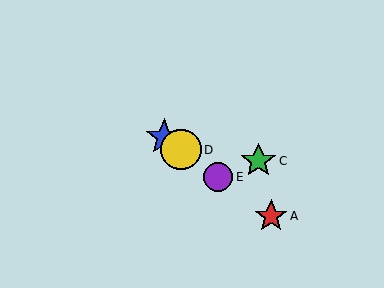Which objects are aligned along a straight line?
Objects A, B, D, E are aligned along a straight line.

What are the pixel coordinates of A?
Object A is at (271, 216).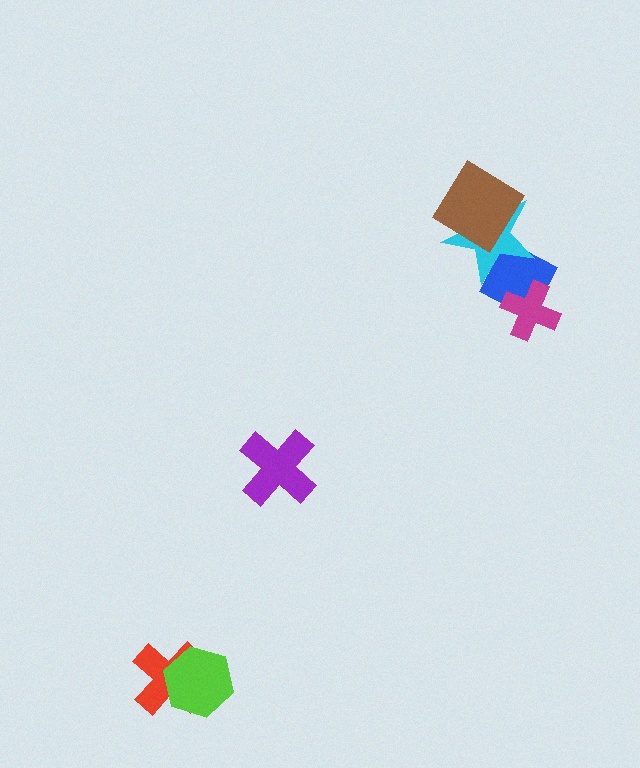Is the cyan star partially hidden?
Yes, it is partially covered by another shape.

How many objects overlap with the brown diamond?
1 object overlaps with the brown diamond.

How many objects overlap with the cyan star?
2 objects overlap with the cyan star.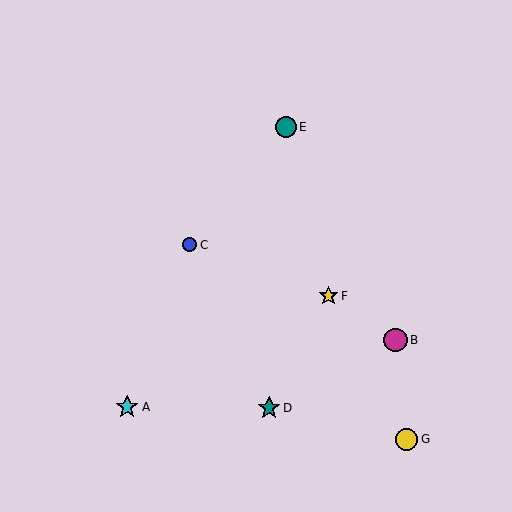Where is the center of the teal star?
The center of the teal star is at (269, 408).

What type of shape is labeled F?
Shape F is a yellow star.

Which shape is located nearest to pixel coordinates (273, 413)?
The teal star (labeled D) at (269, 408) is nearest to that location.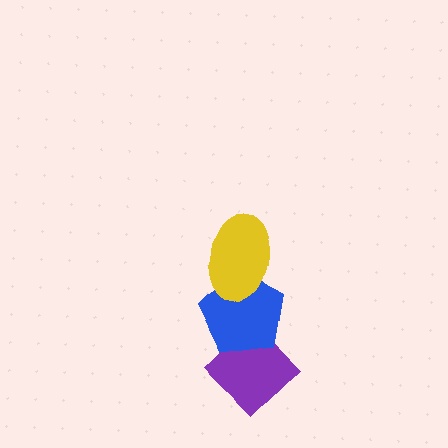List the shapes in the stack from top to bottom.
From top to bottom: the yellow ellipse, the blue pentagon, the purple diamond.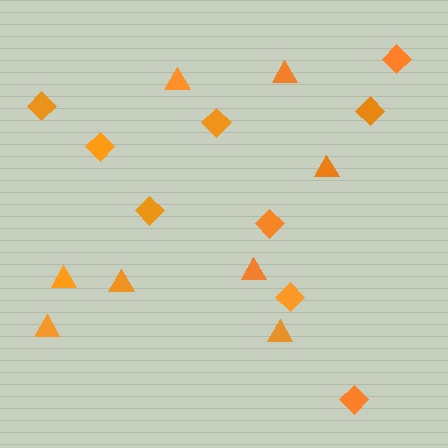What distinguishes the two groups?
There are 2 groups: one group of triangles (8) and one group of diamonds (9).